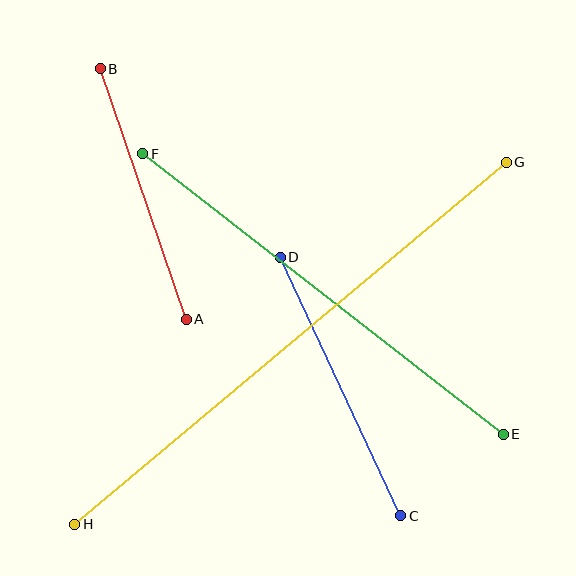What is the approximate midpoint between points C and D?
The midpoint is at approximately (341, 386) pixels.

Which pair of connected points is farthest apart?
Points G and H are farthest apart.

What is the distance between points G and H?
The distance is approximately 563 pixels.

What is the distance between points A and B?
The distance is approximately 265 pixels.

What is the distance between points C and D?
The distance is approximately 285 pixels.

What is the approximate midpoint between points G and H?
The midpoint is at approximately (290, 343) pixels.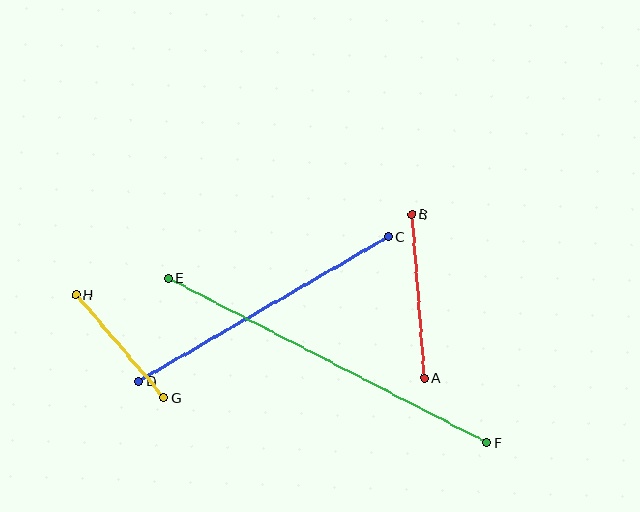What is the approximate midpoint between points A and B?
The midpoint is at approximately (418, 296) pixels.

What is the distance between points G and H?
The distance is approximately 135 pixels.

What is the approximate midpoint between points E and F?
The midpoint is at approximately (327, 360) pixels.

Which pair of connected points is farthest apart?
Points E and F are farthest apart.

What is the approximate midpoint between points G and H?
The midpoint is at approximately (120, 346) pixels.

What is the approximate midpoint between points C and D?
The midpoint is at approximately (263, 309) pixels.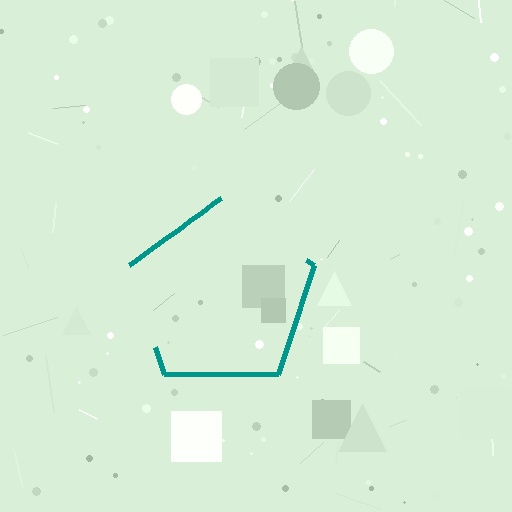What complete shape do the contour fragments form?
The contour fragments form a pentagon.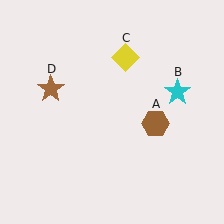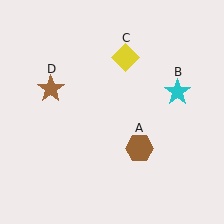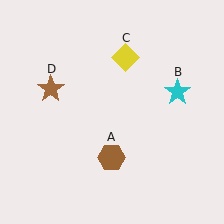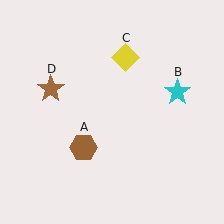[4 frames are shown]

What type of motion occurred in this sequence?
The brown hexagon (object A) rotated clockwise around the center of the scene.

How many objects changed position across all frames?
1 object changed position: brown hexagon (object A).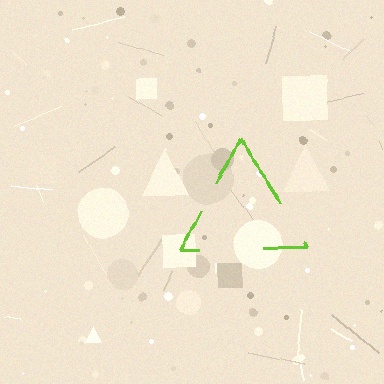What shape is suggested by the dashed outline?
The dashed outline suggests a triangle.